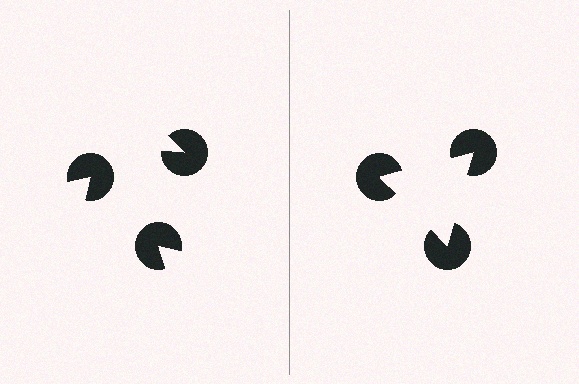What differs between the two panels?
The pac-man discs are positioned identically on both sides; only the wedge orientations differ. On the right they align to a triangle; on the left they are misaligned.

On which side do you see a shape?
An illusory triangle appears on the right side. On the left side the wedge cuts are rotated, so no coherent shape forms.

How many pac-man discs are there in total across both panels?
6 — 3 on each side.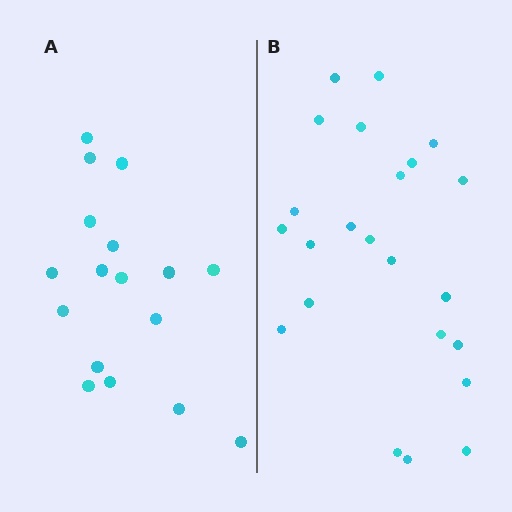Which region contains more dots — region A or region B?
Region B (the right region) has more dots.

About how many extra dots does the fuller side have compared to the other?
Region B has about 6 more dots than region A.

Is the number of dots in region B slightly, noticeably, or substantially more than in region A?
Region B has noticeably more, but not dramatically so. The ratio is roughly 1.4 to 1.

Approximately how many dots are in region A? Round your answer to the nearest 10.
About 20 dots. (The exact count is 17, which rounds to 20.)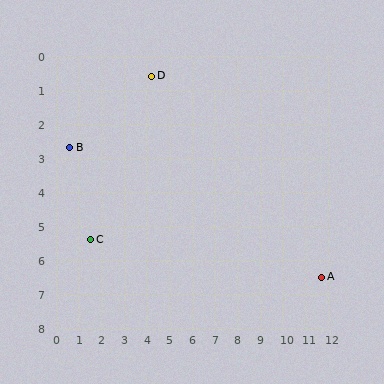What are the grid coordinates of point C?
Point C is at approximately (1.5, 5.4).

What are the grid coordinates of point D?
Point D is at approximately (4.2, 0.6).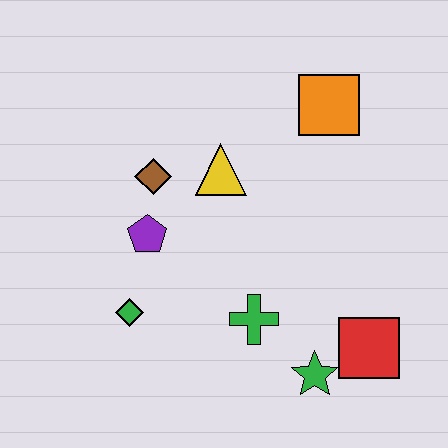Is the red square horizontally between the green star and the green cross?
No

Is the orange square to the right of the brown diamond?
Yes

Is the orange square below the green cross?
No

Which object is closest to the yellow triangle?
The brown diamond is closest to the yellow triangle.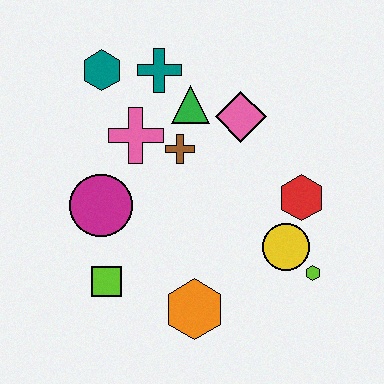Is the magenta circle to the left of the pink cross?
Yes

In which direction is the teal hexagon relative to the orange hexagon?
The teal hexagon is above the orange hexagon.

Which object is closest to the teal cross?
The green triangle is closest to the teal cross.